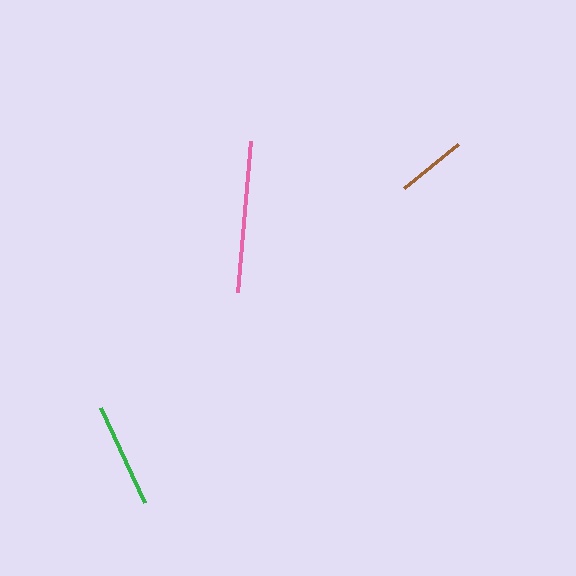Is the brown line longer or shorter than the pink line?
The pink line is longer than the brown line.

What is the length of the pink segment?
The pink segment is approximately 151 pixels long.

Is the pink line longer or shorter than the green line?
The pink line is longer than the green line.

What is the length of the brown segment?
The brown segment is approximately 70 pixels long.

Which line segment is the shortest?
The brown line is the shortest at approximately 70 pixels.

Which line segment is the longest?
The pink line is the longest at approximately 151 pixels.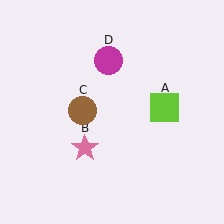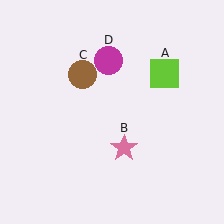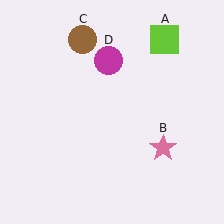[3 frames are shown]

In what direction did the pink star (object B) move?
The pink star (object B) moved right.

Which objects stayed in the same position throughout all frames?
Magenta circle (object D) remained stationary.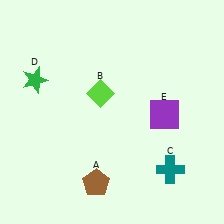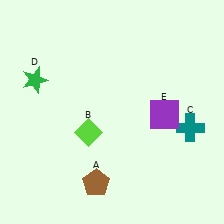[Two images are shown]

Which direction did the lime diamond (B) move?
The lime diamond (B) moved down.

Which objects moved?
The objects that moved are: the lime diamond (B), the teal cross (C).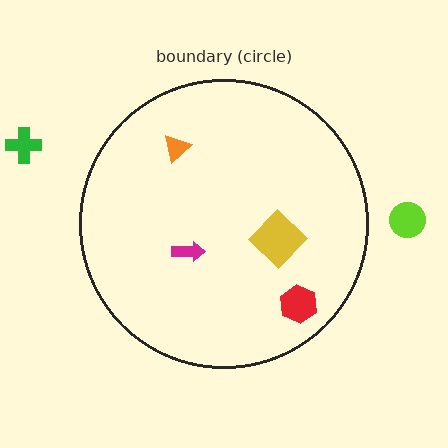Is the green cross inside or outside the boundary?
Outside.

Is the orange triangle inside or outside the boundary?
Inside.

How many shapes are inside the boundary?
4 inside, 2 outside.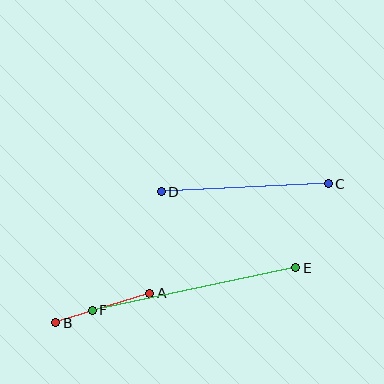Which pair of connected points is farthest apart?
Points E and F are farthest apart.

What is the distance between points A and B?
The distance is approximately 98 pixels.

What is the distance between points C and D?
The distance is approximately 168 pixels.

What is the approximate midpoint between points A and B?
The midpoint is at approximately (103, 308) pixels.